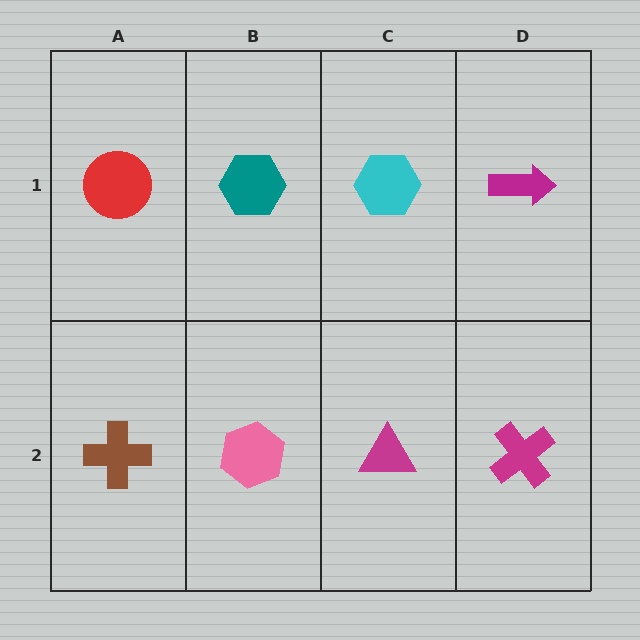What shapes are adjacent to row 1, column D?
A magenta cross (row 2, column D), a cyan hexagon (row 1, column C).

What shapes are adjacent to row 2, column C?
A cyan hexagon (row 1, column C), a pink hexagon (row 2, column B), a magenta cross (row 2, column D).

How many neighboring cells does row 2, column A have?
2.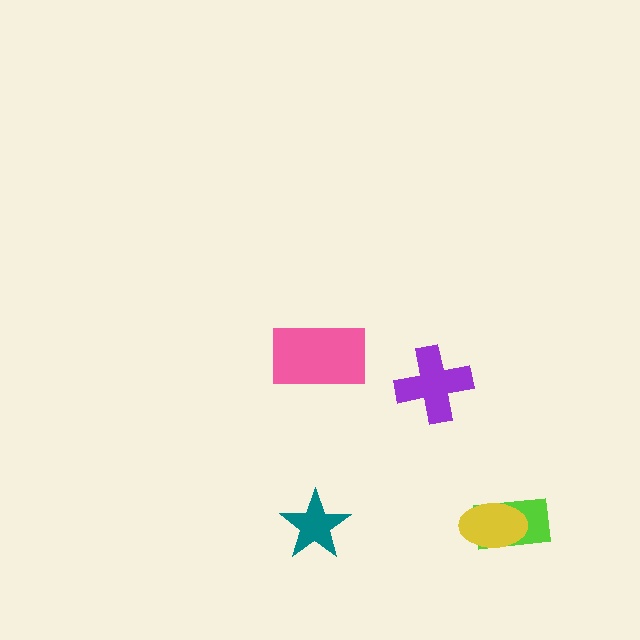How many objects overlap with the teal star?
0 objects overlap with the teal star.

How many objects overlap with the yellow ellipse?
1 object overlaps with the yellow ellipse.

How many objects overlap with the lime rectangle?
1 object overlaps with the lime rectangle.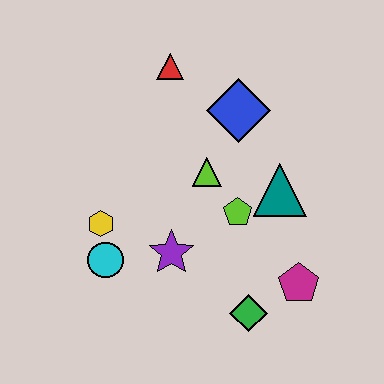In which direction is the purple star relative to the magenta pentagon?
The purple star is to the left of the magenta pentagon.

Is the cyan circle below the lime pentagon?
Yes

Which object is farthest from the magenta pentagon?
The red triangle is farthest from the magenta pentagon.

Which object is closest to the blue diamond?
The lime triangle is closest to the blue diamond.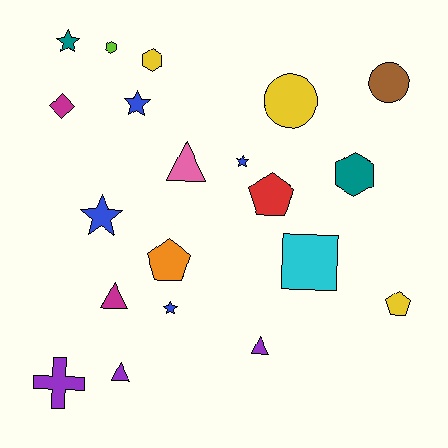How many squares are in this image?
There is 1 square.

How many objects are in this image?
There are 20 objects.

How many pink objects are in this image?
There is 1 pink object.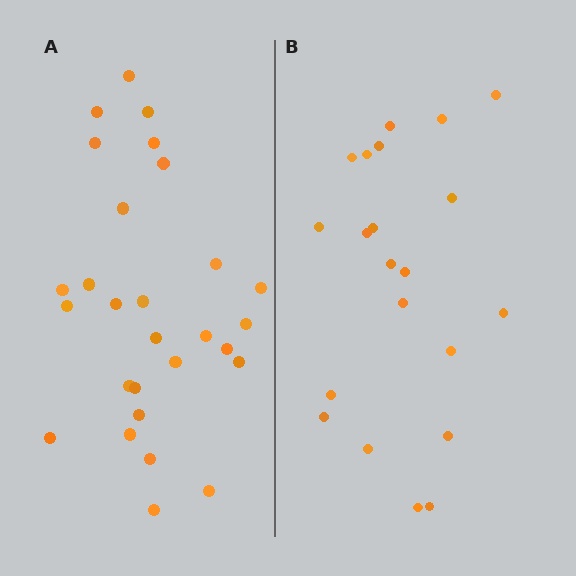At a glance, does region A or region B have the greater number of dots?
Region A (the left region) has more dots.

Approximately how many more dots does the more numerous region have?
Region A has roughly 8 or so more dots than region B.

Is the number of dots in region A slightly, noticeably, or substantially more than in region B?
Region A has noticeably more, but not dramatically so. The ratio is roughly 1.3 to 1.